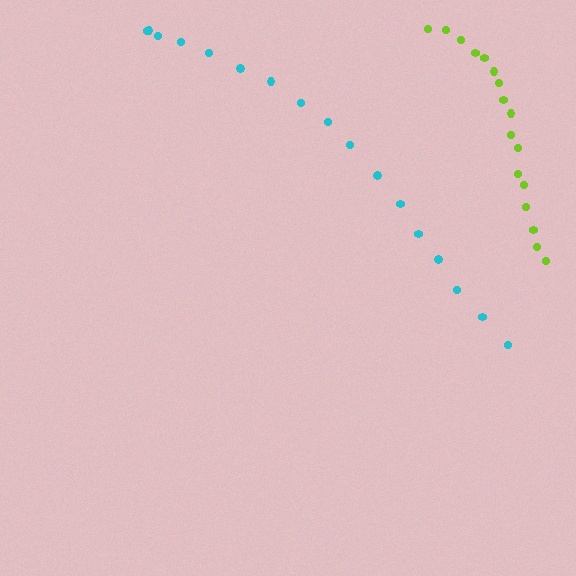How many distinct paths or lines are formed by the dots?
There are 2 distinct paths.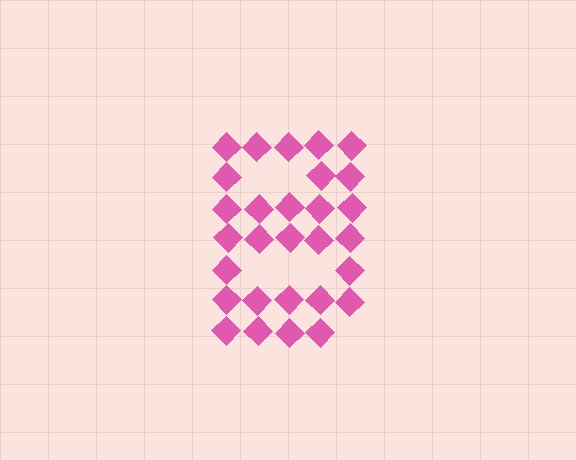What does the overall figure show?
The overall figure shows the letter B.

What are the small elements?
The small elements are diamonds.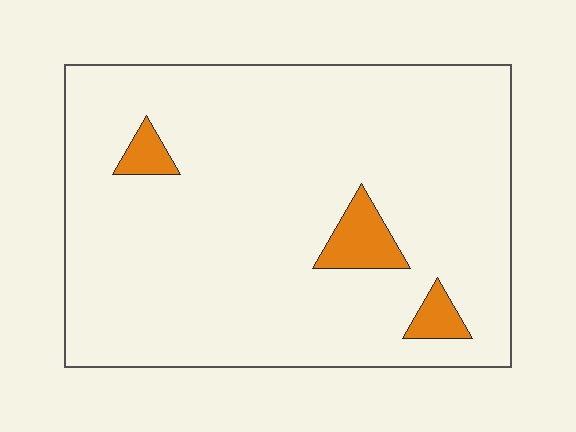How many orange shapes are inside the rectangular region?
3.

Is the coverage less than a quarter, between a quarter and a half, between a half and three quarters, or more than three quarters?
Less than a quarter.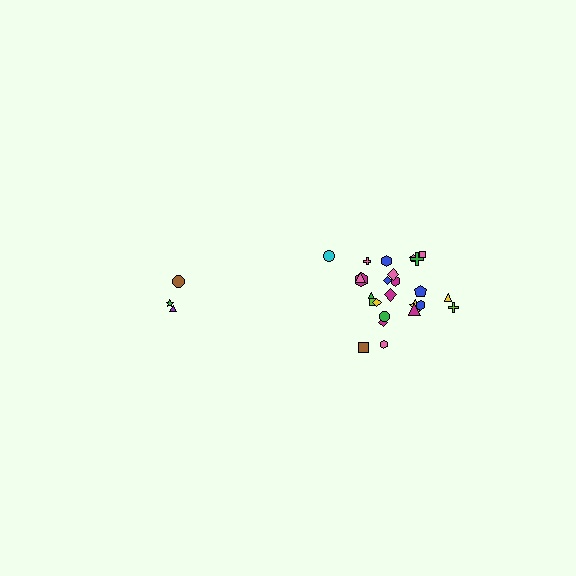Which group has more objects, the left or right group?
The right group.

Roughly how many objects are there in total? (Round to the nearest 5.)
Roughly 30 objects in total.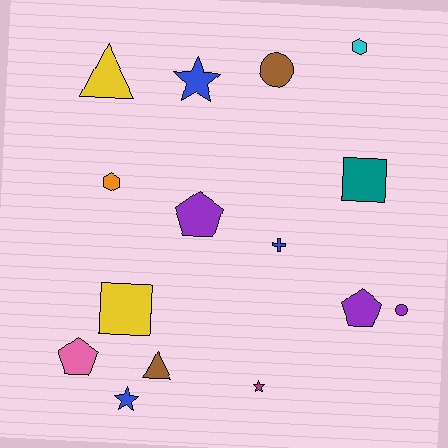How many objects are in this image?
There are 15 objects.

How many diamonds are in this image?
There are no diamonds.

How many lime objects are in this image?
There are no lime objects.